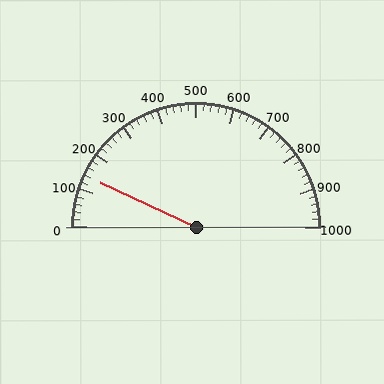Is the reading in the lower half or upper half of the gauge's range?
The reading is in the lower half of the range (0 to 1000).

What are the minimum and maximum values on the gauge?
The gauge ranges from 0 to 1000.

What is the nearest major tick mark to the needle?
The nearest major tick mark is 100.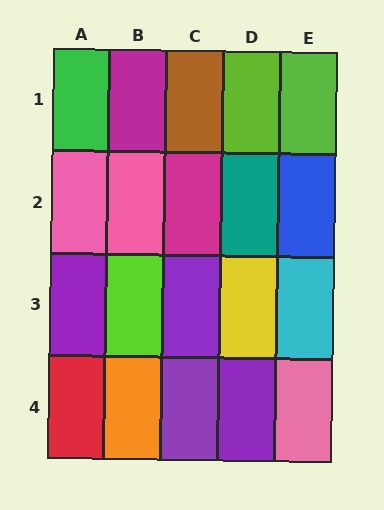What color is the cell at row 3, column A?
Purple.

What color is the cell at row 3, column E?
Cyan.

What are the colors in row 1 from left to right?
Green, magenta, brown, lime, lime.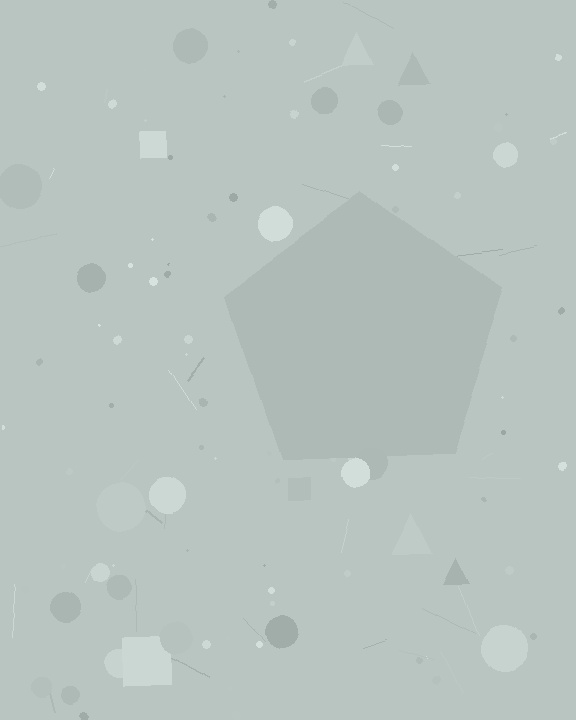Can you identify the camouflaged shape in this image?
The camouflaged shape is a pentagon.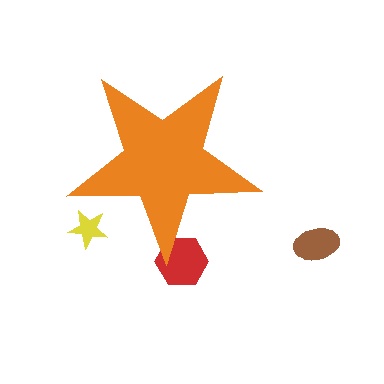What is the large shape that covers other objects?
An orange star.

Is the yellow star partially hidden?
Yes, the yellow star is partially hidden behind the orange star.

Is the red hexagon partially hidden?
Yes, the red hexagon is partially hidden behind the orange star.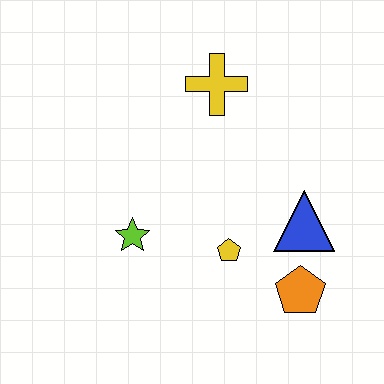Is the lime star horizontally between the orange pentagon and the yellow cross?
No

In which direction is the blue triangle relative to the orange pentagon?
The blue triangle is above the orange pentagon.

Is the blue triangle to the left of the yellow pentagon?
No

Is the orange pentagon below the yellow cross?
Yes